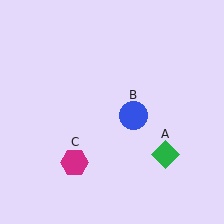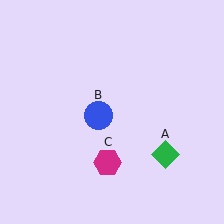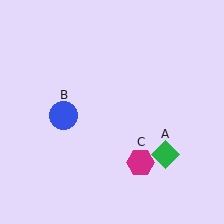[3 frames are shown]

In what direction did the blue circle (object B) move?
The blue circle (object B) moved left.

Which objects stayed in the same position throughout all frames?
Green diamond (object A) remained stationary.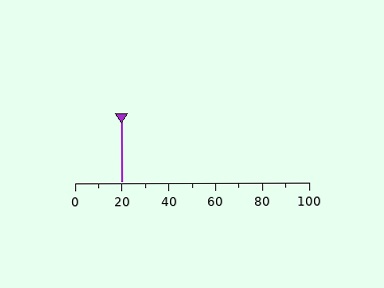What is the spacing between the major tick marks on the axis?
The major ticks are spaced 20 apart.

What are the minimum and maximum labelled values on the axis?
The axis runs from 0 to 100.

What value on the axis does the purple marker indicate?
The marker indicates approximately 20.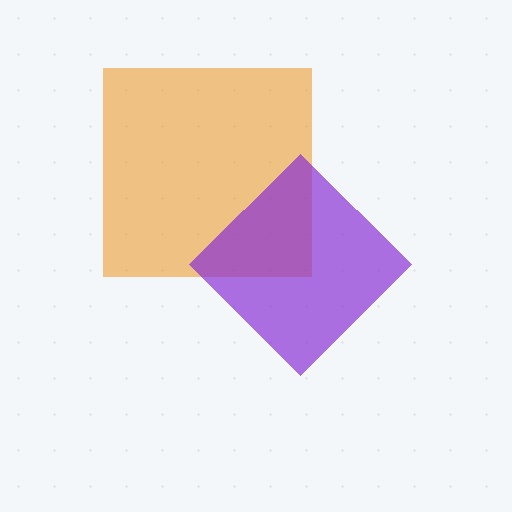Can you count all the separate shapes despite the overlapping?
Yes, there are 2 separate shapes.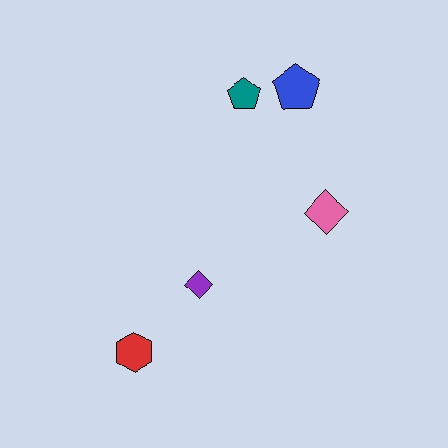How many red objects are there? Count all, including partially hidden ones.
There is 1 red object.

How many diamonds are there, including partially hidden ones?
There are 2 diamonds.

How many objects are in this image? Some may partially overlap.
There are 5 objects.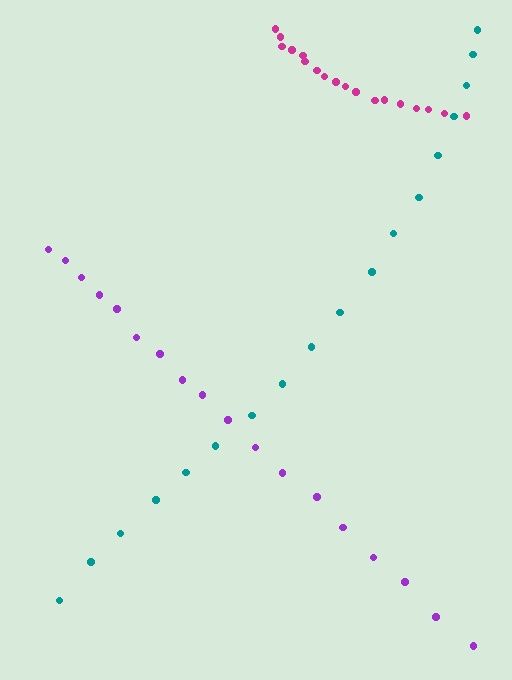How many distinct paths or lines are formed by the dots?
There are 3 distinct paths.